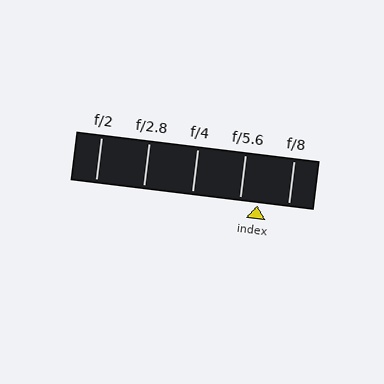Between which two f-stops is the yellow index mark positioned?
The index mark is between f/5.6 and f/8.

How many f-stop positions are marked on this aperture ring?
There are 5 f-stop positions marked.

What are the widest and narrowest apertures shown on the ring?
The widest aperture shown is f/2 and the narrowest is f/8.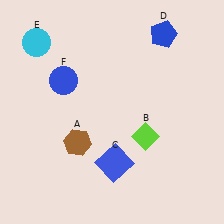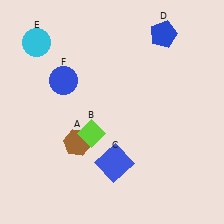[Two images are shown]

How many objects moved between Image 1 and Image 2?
1 object moved between the two images.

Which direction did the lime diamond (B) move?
The lime diamond (B) moved left.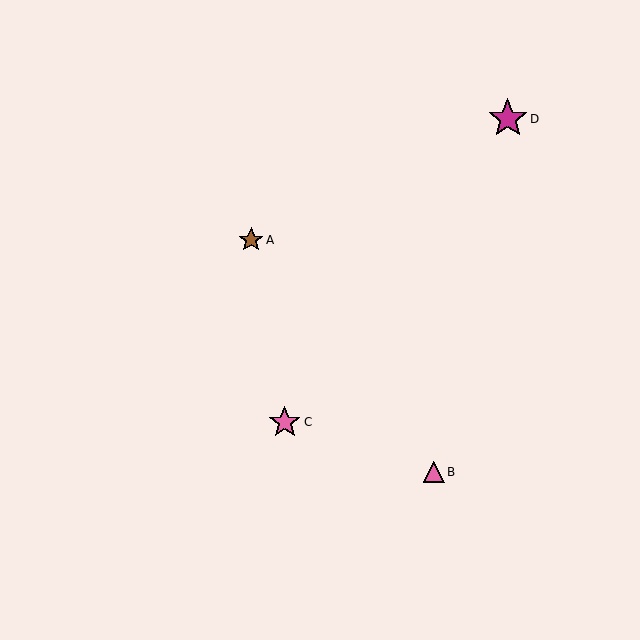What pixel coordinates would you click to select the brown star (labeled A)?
Click at (251, 240) to select the brown star A.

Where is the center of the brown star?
The center of the brown star is at (251, 240).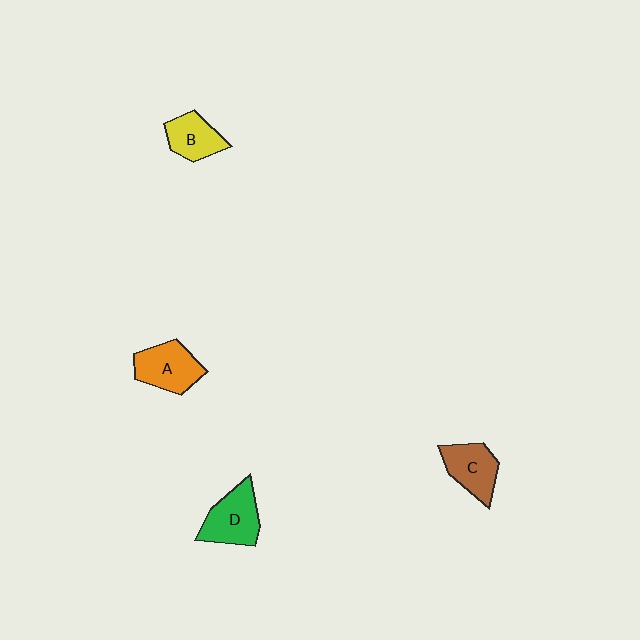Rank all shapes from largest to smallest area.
From largest to smallest: D (green), A (orange), C (brown), B (yellow).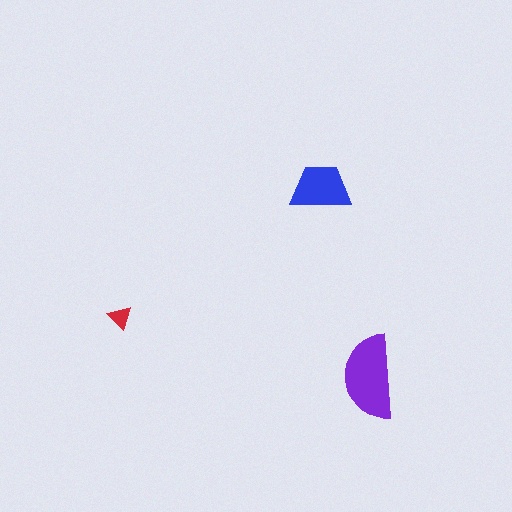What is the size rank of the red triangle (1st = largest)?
3rd.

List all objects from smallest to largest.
The red triangle, the blue trapezoid, the purple semicircle.